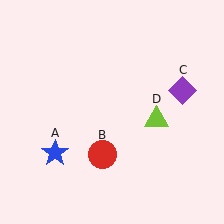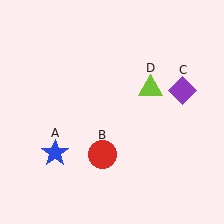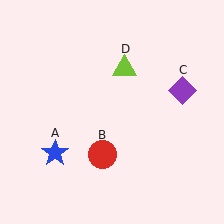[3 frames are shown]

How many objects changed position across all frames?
1 object changed position: lime triangle (object D).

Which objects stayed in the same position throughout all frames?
Blue star (object A) and red circle (object B) and purple diamond (object C) remained stationary.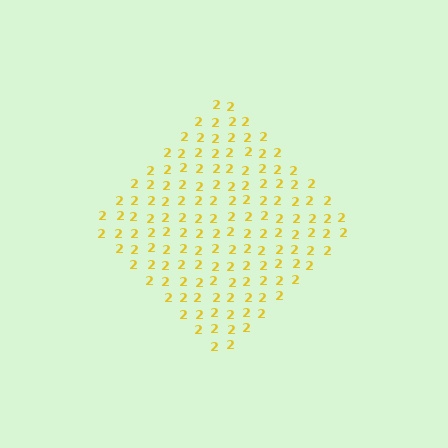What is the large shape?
The large shape is a diamond.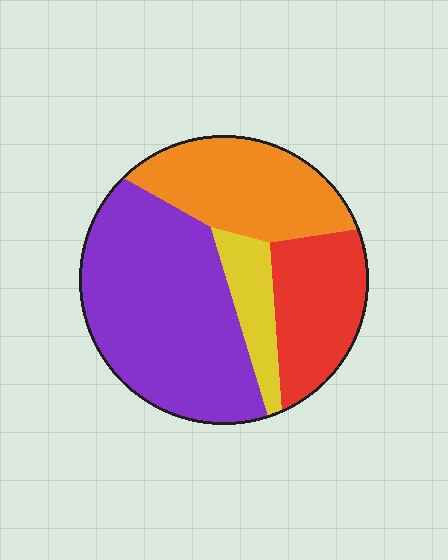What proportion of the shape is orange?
Orange takes up about one quarter (1/4) of the shape.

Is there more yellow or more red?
Red.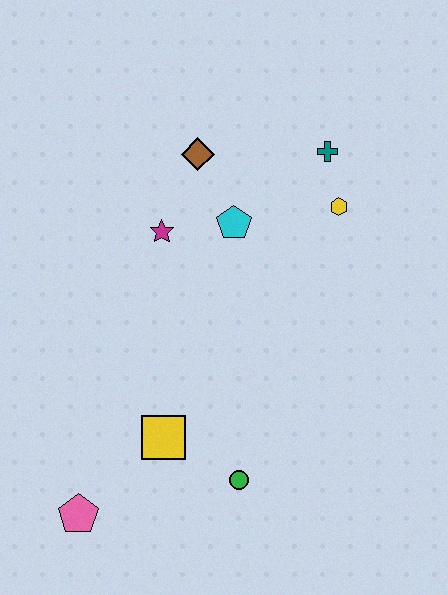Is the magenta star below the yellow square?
No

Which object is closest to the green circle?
The yellow square is closest to the green circle.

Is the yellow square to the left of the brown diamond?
Yes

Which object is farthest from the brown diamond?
The pink pentagon is farthest from the brown diamond.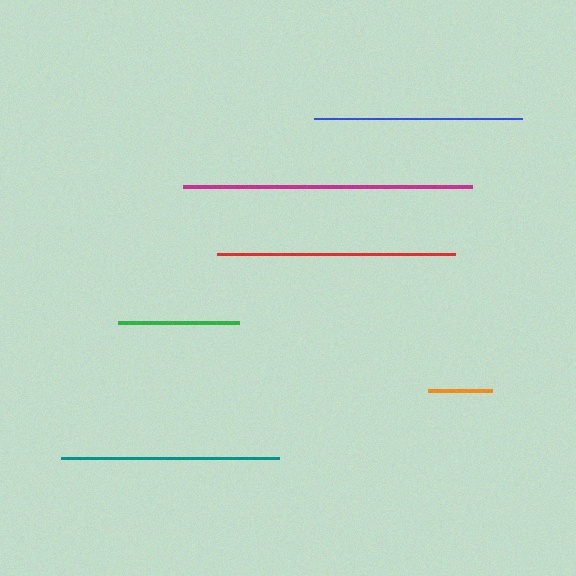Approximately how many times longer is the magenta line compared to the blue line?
The magenta line is approximately 1.4 times the length of the blue line.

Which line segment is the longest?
The magenta line is the longest at approximately 289 pixels.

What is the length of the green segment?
The green segment is approximately 121 pixels long.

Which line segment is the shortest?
The orange line is the shortest at approximately 64 pixels.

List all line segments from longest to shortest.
From longest to shortest: magenta, red, teal, blue, green, orange.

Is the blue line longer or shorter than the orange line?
The blue line is longer than the orange line.